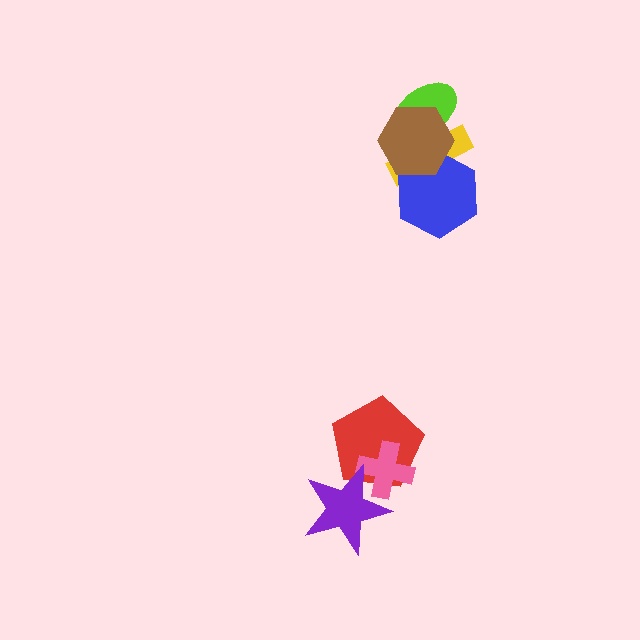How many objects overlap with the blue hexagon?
2 objects overlap with the blue hexagon.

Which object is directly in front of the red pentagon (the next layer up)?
The pink cross is directly in front of the red pentagon.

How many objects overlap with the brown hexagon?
3 objects overlap with the brown hexagon.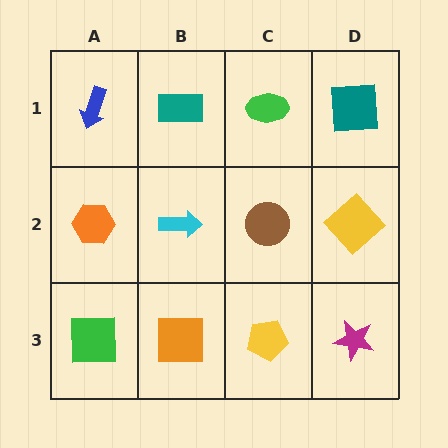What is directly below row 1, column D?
A yellow diamond.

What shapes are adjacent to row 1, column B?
A cyan arrow (row 2, column B), a blue arrow (row 1, column A), a green ellipse (row 1, column C).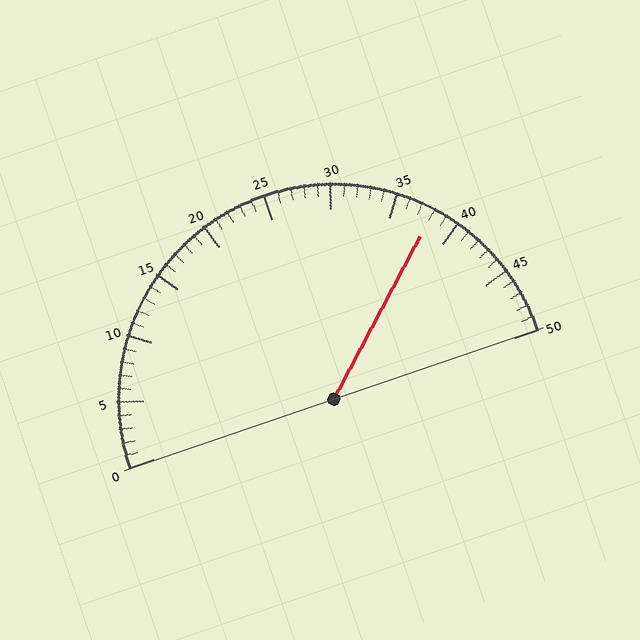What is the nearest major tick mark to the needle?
The nearest major tick mark is 40.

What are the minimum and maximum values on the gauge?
The gauge ranges from 0 to 50.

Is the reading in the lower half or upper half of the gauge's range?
The reading is in the upper half of the range (0 to 50).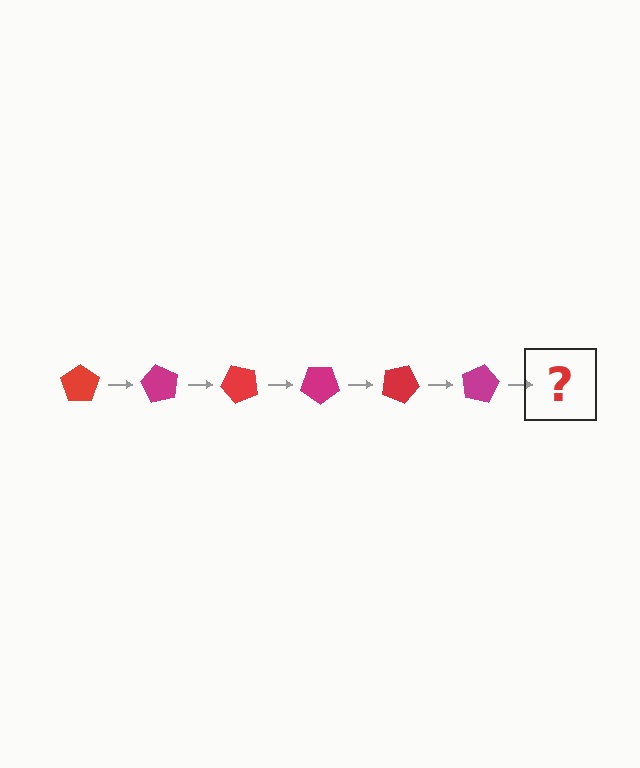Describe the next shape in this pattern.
It should be a red pentagon, rotated 360 degrees from the start.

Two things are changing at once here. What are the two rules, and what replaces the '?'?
The two rules are that it rotates 60 degrees each step and the color cycles through red and magenta. The '?' should be a red pentagon, rotated 360 degrees from the start.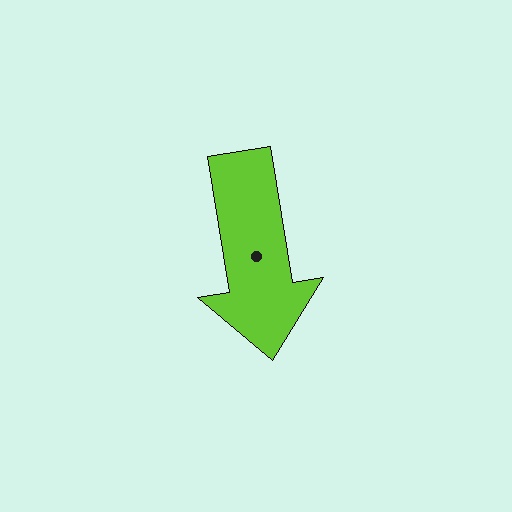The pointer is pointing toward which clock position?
Roughly 6 o'clock.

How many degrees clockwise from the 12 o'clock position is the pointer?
Approximately 171 degrees.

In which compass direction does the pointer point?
South.